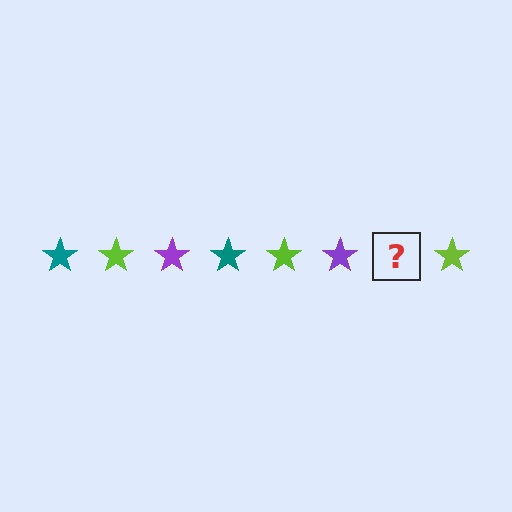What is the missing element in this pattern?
The missing element is a teal star.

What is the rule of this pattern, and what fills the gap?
The rule is that the pattern cycles through teal, lime, purple stars. The gap should be filled with a teal star.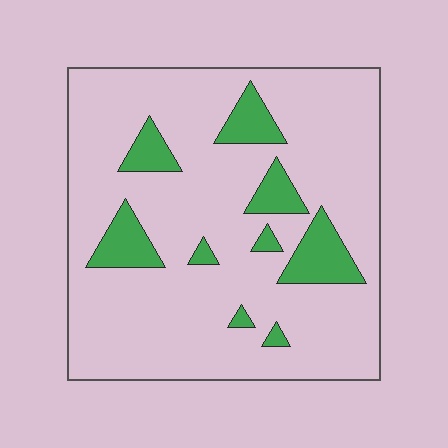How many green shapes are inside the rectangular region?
9.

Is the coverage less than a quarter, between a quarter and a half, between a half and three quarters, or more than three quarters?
Less than a quarter.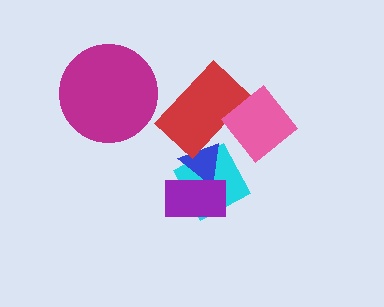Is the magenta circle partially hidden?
No, no other shape covers it.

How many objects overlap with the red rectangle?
3 objects overlap with the red rectangle.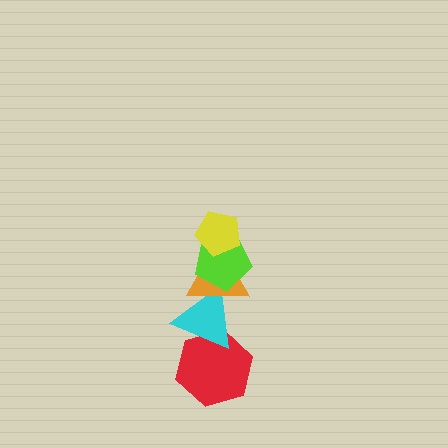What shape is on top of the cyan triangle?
The orange triangle is on top of the cyan triangle.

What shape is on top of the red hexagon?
The cyan triangle is on top of the red hexagon.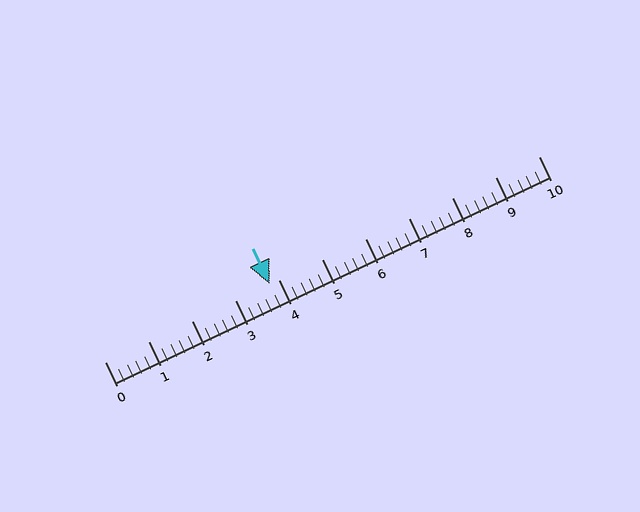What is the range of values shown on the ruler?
The ruler shows values from 0 to 10.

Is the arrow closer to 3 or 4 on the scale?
The arrow is closer to 4.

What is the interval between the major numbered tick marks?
The major tick marks are spaced 1 units apart.